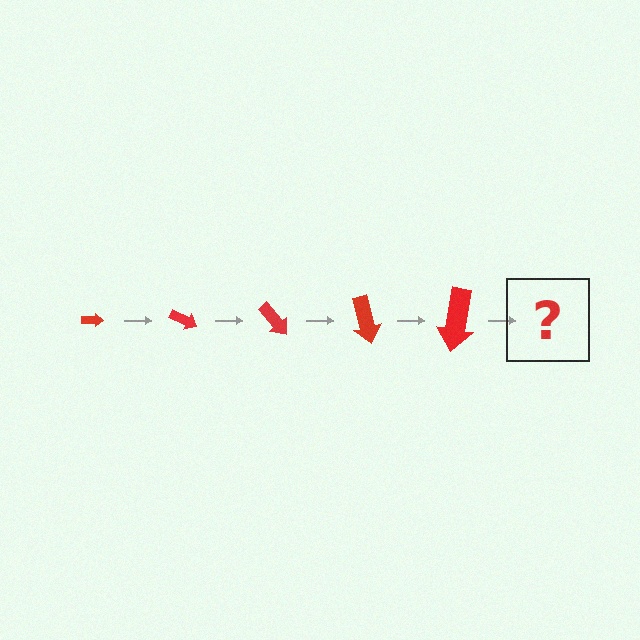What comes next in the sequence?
The next element should be an arrow, larger than the previous one and rotated 125 degrees from the start.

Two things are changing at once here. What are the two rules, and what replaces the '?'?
The two rules are that the arrow grows larger each step and it rotates 25 degrees each step. The '?' should be an arrow, larger than the previous one and rotated 125 degrees from the start.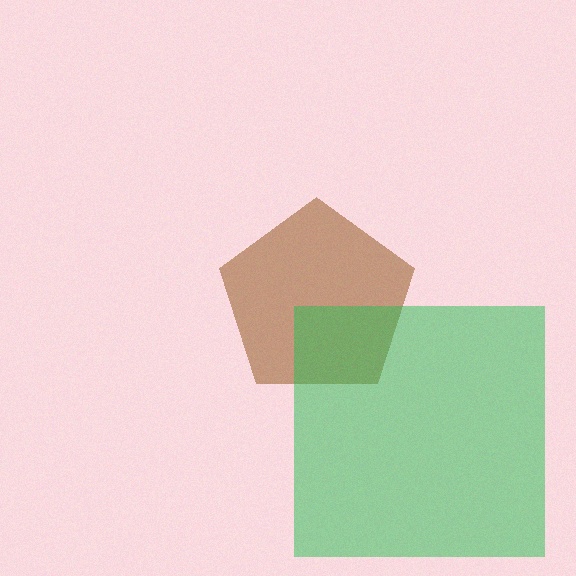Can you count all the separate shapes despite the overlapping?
Yes, there are 2 separate shapes.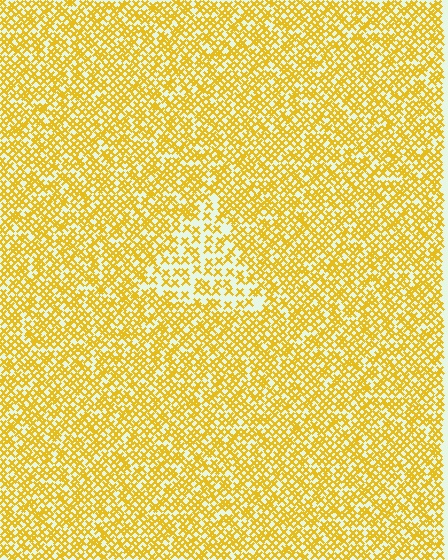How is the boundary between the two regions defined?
The boundary is defined by a change in element density (approximately 1.9x ratio). All elements are the same color, size, and shape.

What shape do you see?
I see a triangle.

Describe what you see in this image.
The image contains small yellow elements arranged at two different densities. A triangle-shaped region is visible where the elements are less densely packed than the surrounding area.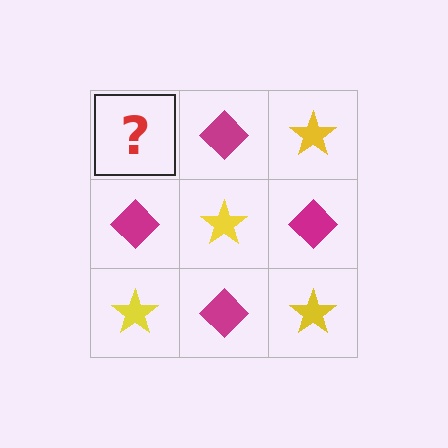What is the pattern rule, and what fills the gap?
The rule is that it alternates yellow star and magenta diamond in a checkerboard pattern. The gap should be filled with a yellow star.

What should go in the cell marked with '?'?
The missing cell should contain a yellow star.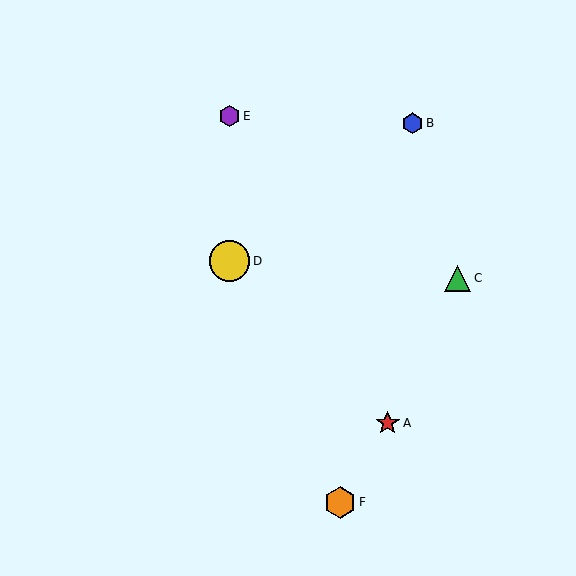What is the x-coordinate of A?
Object A is at x≈388.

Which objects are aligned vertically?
Objects D, E are aligned vertically.